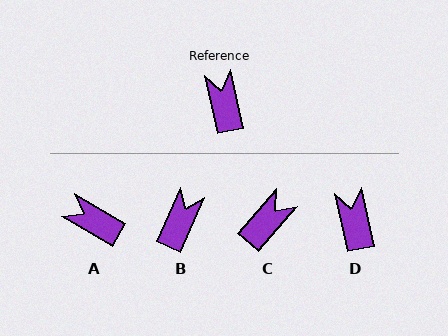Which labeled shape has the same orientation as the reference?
D.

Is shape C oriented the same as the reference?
No, it is off by about 54 degrees.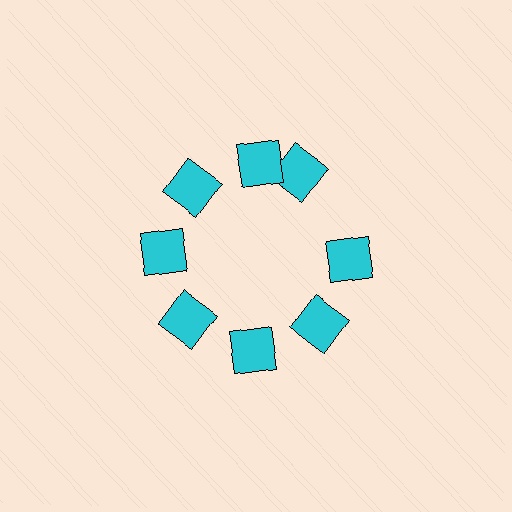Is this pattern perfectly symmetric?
No. The 8 cyan squares are arranged in a ring, but one element near the 2 o'clock position is rotated out of alignment along the ring, breaking the 8-fold rotational symmetry.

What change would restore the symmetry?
The symmetry would be restored by rotating it back into even spacing with its neighbors so that all 8 squares sit at equal angles and equal distance from the center.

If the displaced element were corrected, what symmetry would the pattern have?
It would have 8-fold rotational symmetry — the pattern would map onto itself every 45 degrees.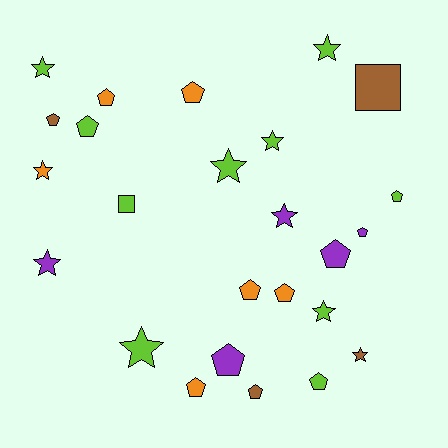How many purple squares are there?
There are no purple squares.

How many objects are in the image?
There are 25 objects.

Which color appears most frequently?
Lime, with 10 objects.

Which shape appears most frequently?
Pentagon, with 13 objects.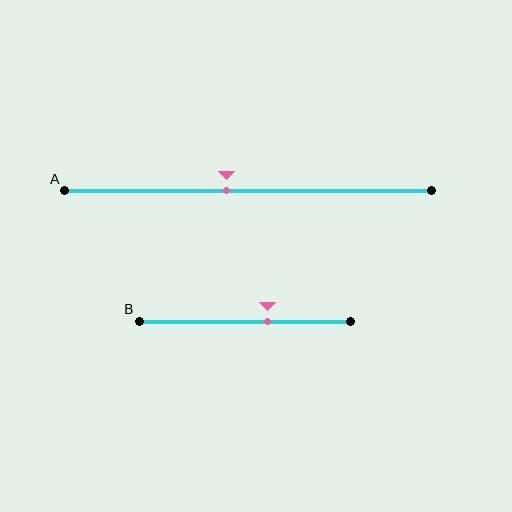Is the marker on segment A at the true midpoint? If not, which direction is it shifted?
No, the marker on segment A is shifted to the left by about 6% of the segment length.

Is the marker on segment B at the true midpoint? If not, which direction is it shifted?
No, the marker on segment B is shifted to the right by about 11% of the segment length.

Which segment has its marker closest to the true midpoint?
Segment A has its marker closest to the true midpoint.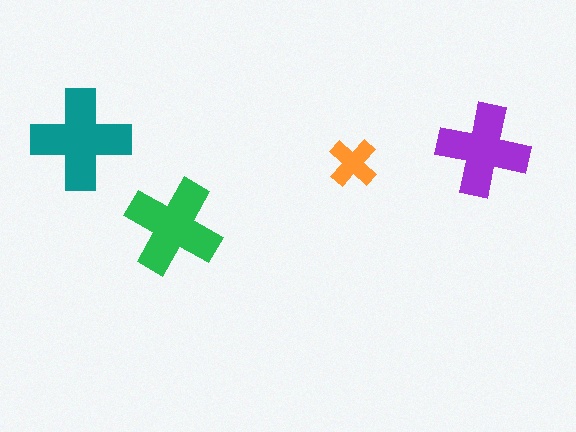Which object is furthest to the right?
The purple cross is rightmost.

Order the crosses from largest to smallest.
the teal one, the green one, the purple one, the orange one.